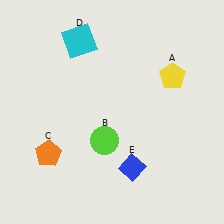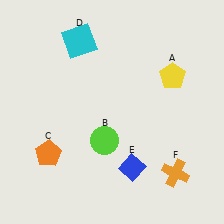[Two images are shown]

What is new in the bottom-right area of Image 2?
An orange cross (F) was added in the bottom-right area of Image 2.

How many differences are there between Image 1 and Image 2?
There is 1 difference between the two images.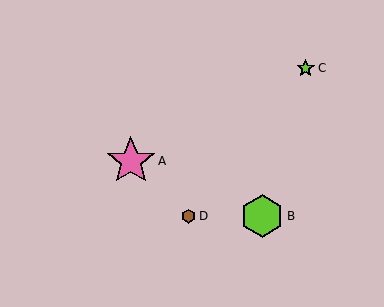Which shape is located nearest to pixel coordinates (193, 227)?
The brown hexagon (labeled D) at (189, 216) is nearest to that location.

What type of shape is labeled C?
Shape C is a lime star.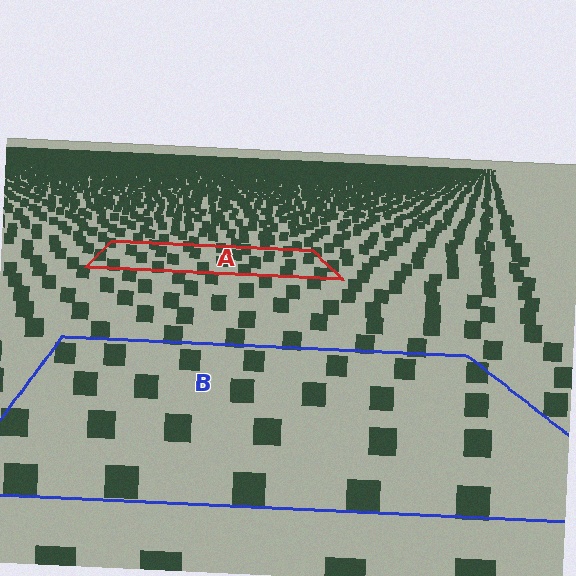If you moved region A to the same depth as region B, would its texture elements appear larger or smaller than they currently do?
They would appear larger. At a closer depth, the same texture elements are projected at a bigger on-screen size.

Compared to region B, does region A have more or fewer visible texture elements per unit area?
Region A has more texture elements per unit area — they are packed more densely because it is farther away.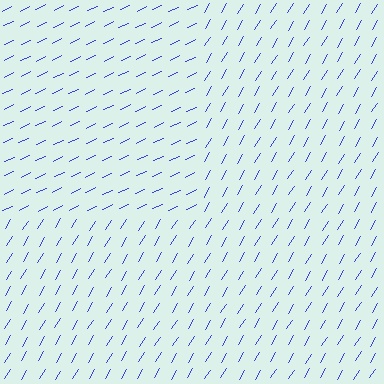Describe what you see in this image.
The image is filled with small blue line segments. A rectangle region in the image has lines oriented differently from the surrounding lines, creating a visible texture boundary.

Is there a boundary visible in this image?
Yes, there is a texture boundary formed by a change in line orientation.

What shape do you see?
I see a rectangle.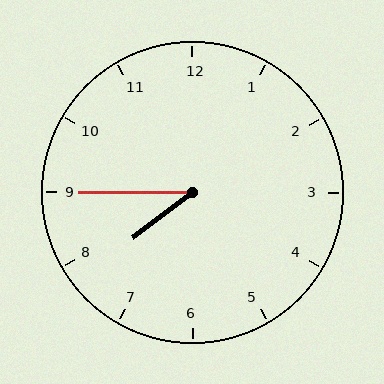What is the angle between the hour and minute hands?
Approximately 38 degrees.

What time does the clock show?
7:45.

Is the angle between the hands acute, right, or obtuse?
It is acute.